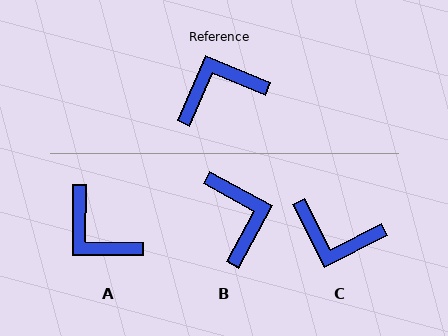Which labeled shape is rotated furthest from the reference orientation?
C, about 140 degrees away.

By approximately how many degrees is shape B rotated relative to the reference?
Approximately 96 degrees clockwise.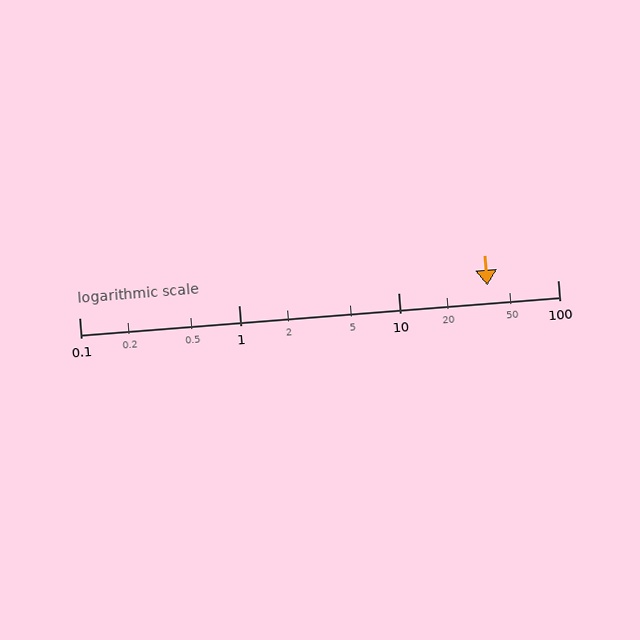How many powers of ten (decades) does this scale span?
The scale spans 3 decades, from 0.1 to 100.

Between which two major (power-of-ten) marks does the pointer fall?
The pointer is between 10 and 100.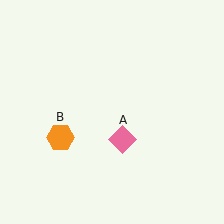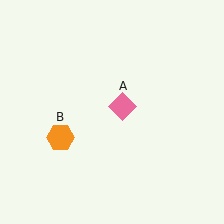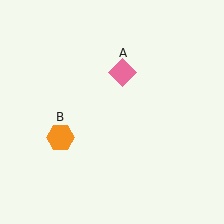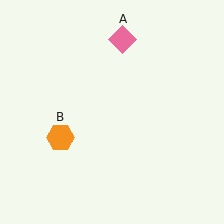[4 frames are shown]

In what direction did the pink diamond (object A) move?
The pink diamond (object A) moved up.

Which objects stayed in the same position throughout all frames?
Orange hexagon (object B) remained stationary.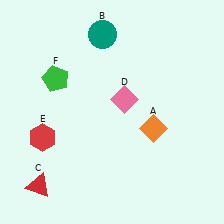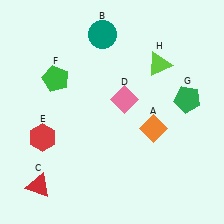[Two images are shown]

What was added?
A green pentagon (G), a lime triangle (H) were added in Image 2.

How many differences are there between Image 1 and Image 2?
There are 2 differences between the two images.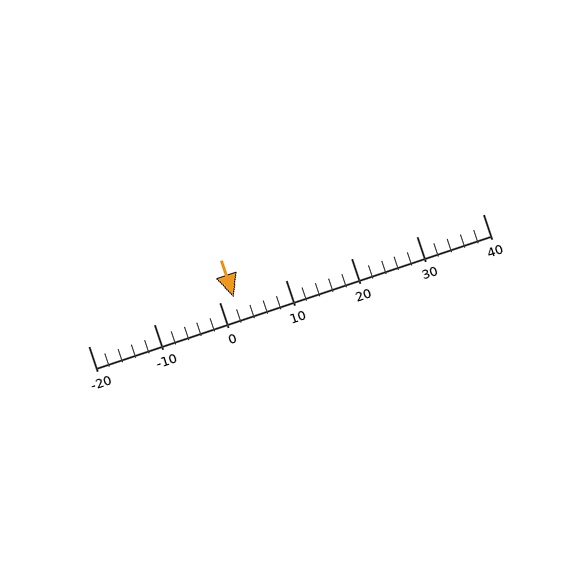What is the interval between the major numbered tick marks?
The major tick marks are spaced 10 units apart.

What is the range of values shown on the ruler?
The ruler shows values from -20 to 40.